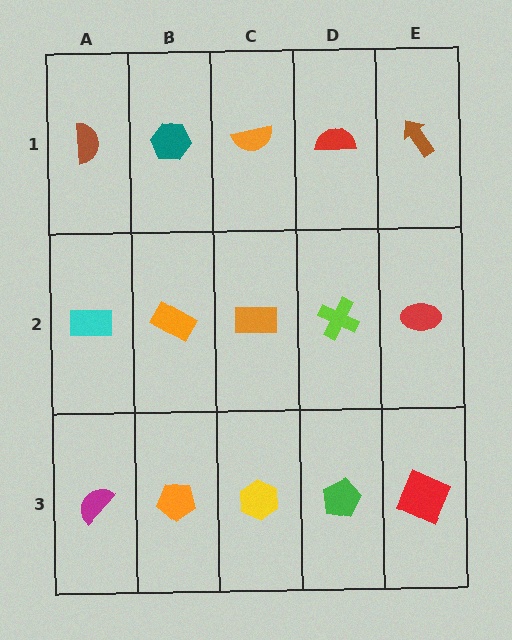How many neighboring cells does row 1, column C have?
3.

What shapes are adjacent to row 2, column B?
A teal hexagon (row 1, column B), an orange pentagon (row 3, column B), a cyan rectangle (row 2, column A), an orange rectangle (row 2, column C).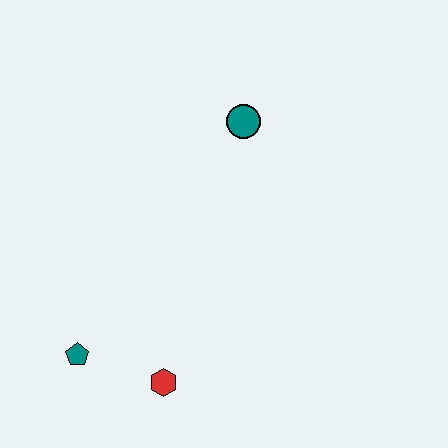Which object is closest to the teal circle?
The red hexagon is closest to the teal circle.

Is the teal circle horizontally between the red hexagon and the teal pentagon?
No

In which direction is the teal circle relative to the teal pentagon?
The teal circle is above the teal pentagon.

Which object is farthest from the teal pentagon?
The teal circle is farthest from the teal pentagon.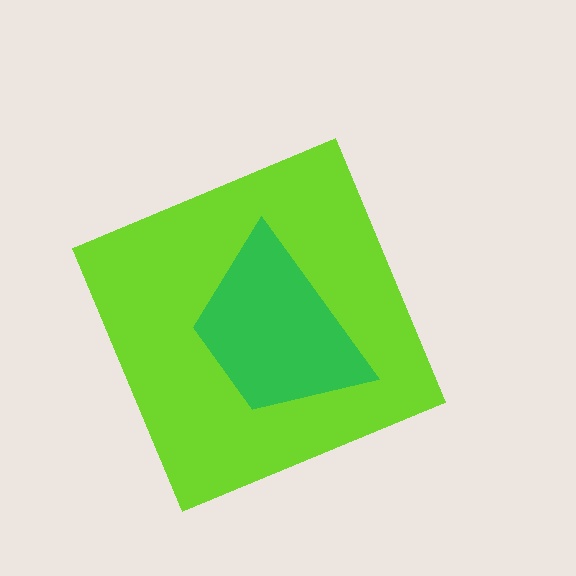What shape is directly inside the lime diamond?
The green trapezoid.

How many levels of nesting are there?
2.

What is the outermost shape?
The lime diamond.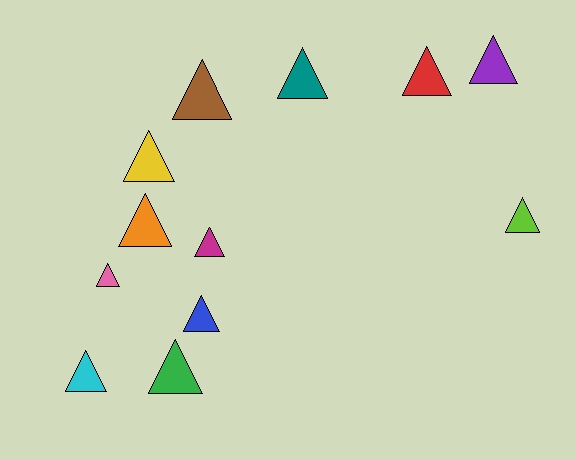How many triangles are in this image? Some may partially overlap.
There are 12 triangles.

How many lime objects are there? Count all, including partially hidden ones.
There is 1 lime object.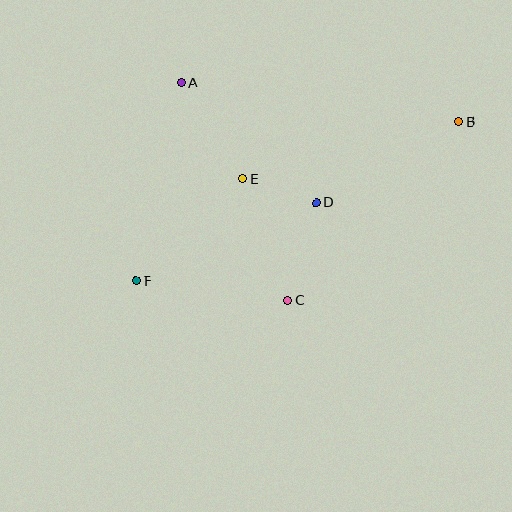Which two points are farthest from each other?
Points B and F are farthest from each other.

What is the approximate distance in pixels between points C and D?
The distance between C and D is approximately 102 pixels.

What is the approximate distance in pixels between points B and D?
The distance between B and D is approximately 164 pixels.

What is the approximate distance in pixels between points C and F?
The distance between C and F is approximately 153 pixels.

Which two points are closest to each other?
Points D and E are closest to each other.